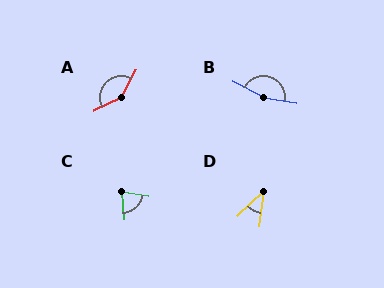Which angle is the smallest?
D, at approximately 39 degrees.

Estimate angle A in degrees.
Approximately 143 degrees.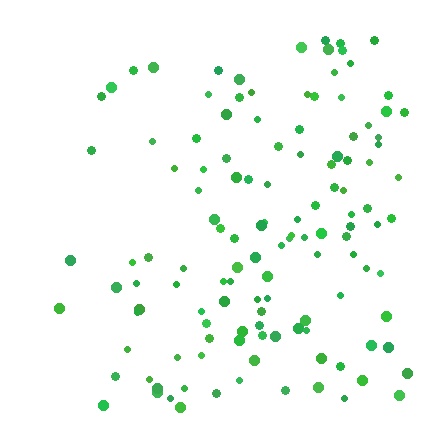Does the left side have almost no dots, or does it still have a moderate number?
Still a moderate number, just noticeably fewer than the right.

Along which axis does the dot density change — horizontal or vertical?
Horizontal.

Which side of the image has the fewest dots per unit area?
The left.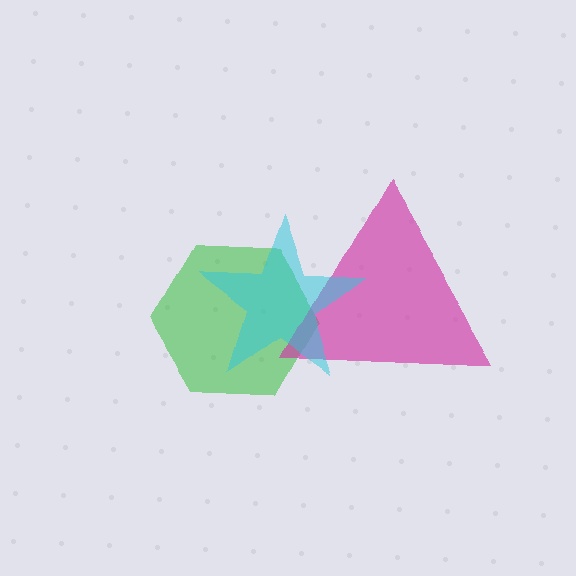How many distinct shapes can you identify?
There are 3 distinct shapes: a green hexagon, a magenta triangle, a cyan star.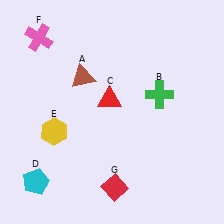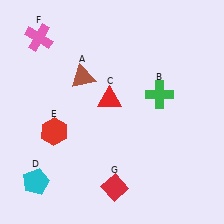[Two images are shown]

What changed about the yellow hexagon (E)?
In Image 1, E is yellow. In Image 2, it changed to red.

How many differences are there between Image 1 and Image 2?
There is 1 difference between the two images.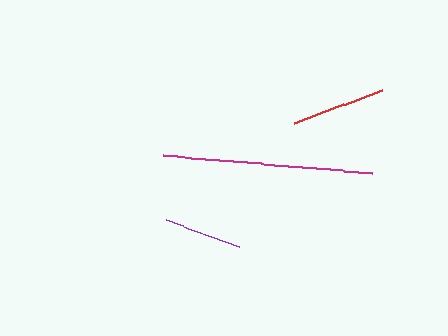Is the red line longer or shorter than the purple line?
The red line is longer than the purple line.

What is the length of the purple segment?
The purple segment is approximately 78 pixels long.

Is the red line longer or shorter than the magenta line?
The magenta line is longer than the red line.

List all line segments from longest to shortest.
From longest to shortest: magenta, red, purple.